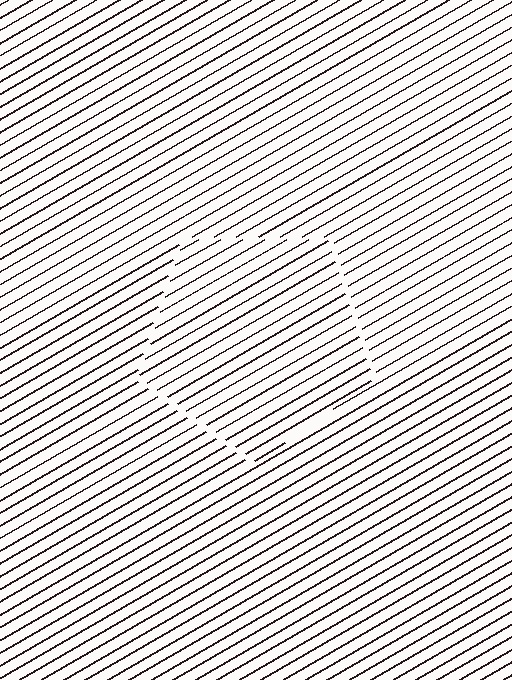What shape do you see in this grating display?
An illusory pentagon. The interior of the shape contains the same grating, shifted by half a period — the contour is defined by the phase discontinuity where line-ends from the inner and outer gratings abut.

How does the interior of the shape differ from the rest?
The interior of the shape contains the same grating, shifted by half a period — the contour is defined by the phase discontinuity where line-ends from the inner and outer gratings abut.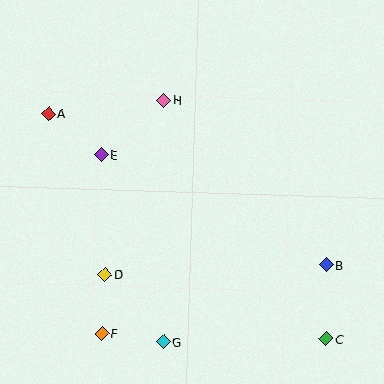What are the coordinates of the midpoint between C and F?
The midpoint between C and F is at (214, 336).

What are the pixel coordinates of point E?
Point E is at (102, 155).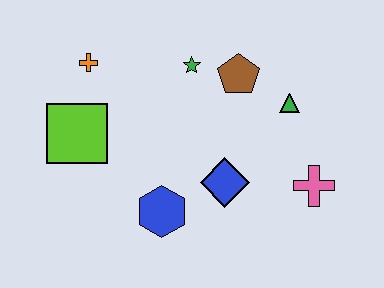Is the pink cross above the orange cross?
No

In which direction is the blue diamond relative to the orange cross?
The blue diamond is to the right of the orange cross.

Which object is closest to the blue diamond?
The blue hexagon is closest to the blue diamond.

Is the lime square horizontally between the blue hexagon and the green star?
No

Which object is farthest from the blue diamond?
The orange cross is farthest from the blue diamond.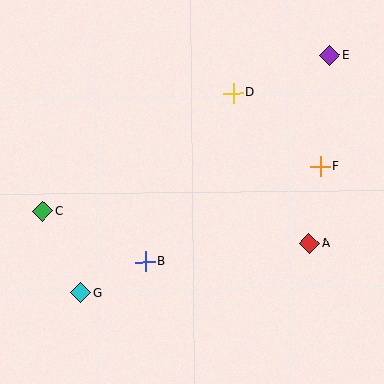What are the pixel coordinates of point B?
Point B is at (145, 262).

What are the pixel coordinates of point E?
Point E is at (329, 55).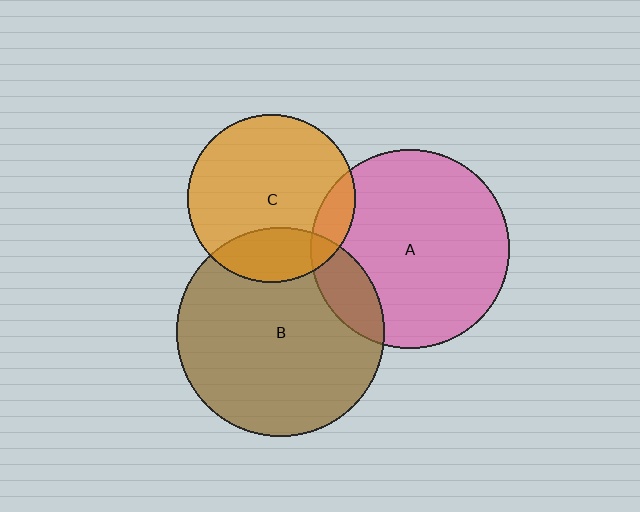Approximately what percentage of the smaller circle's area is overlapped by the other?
Approximately 10%.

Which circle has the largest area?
Circle B (brown).